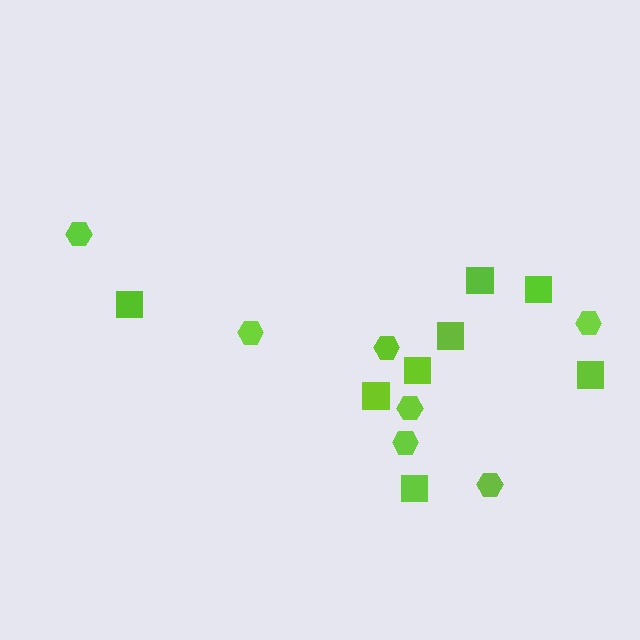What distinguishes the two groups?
There are 2 groups: one group of squares (8) and one group of hexagons (7).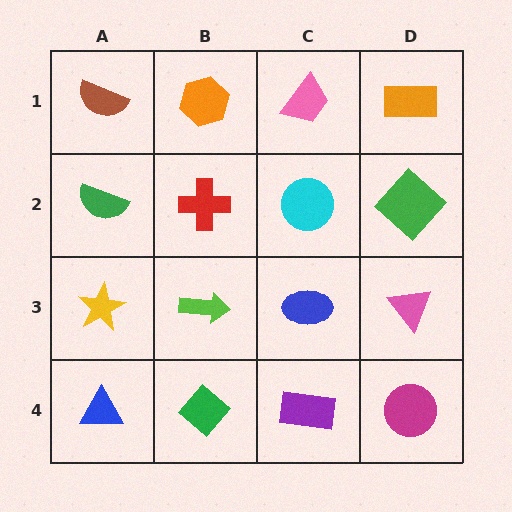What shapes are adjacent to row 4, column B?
A lime arrow (row 3, column B), a blue triangle (row 4, column A), a purple rectangle (row 4, column C).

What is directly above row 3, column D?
A green diamond.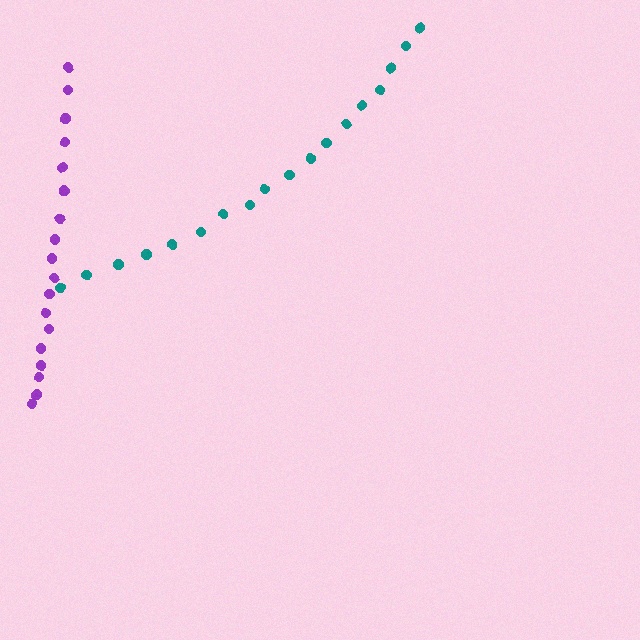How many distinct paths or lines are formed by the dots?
There are 2 distinct paths.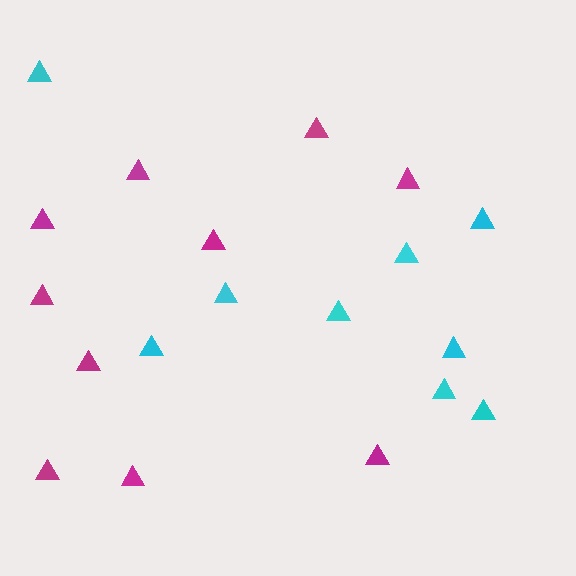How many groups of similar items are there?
There are 2 groups: one group of magenta triangles (10) and one group of cyan triangles (9).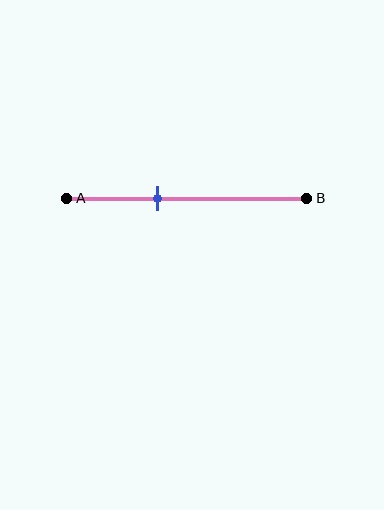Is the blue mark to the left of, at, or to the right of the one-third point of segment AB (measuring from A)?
The blue mark is to the right of the one-third point of segment AB.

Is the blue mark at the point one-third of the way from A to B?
No, the mark is at about 40% from A, not at the 33% one-third point.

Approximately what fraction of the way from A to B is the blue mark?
The blue mark is approximately 40% of the way from A to B.